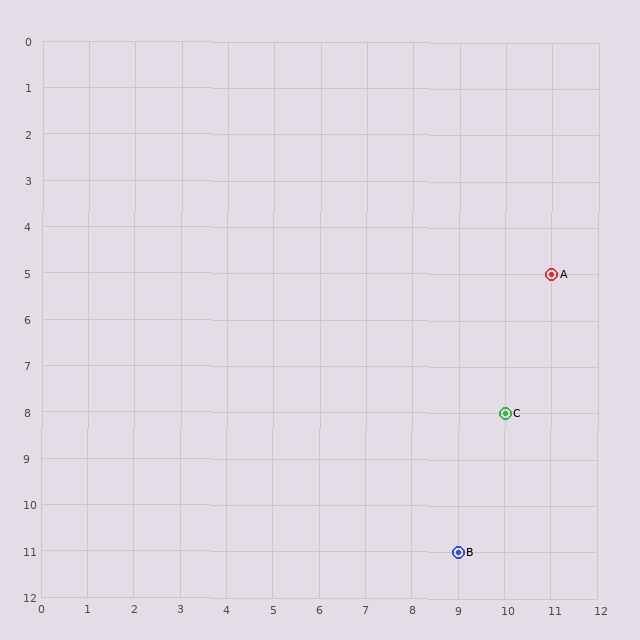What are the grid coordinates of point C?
Point C is at grid coordinates (10, 8).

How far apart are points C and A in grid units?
Points C and A are 1 column and 3 rows apart (about 3.2 grid units diagonally).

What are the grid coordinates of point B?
Point B is at grid coordinates (9, 11).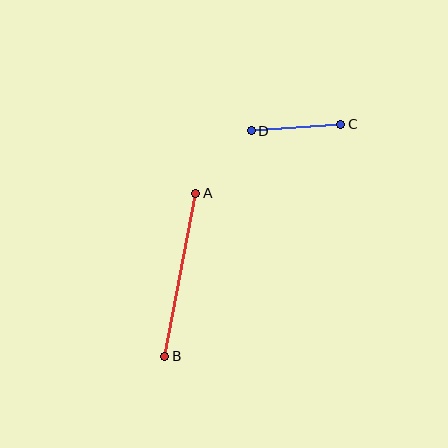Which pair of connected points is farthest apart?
Points A and B are farthest apart.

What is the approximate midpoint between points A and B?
The midpoint is at approximately (180, 275) pixels.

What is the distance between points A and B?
The distance is approximately 166 pixels.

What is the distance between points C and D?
The distance is approximately 90 pixels.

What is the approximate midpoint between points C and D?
The midpoint is at approximately (296, 127) pixels.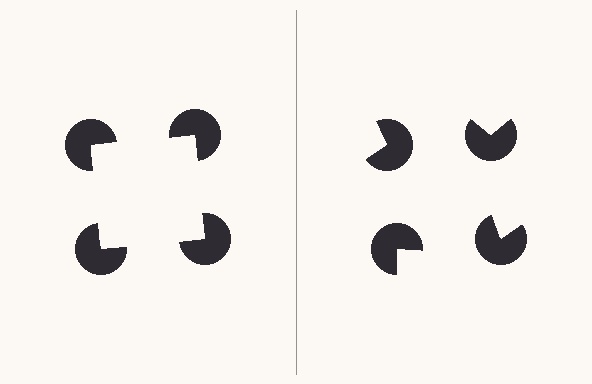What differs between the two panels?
The pac-man discs are positioned identically on both sides; only the wedge orientations differ. On the left they align to a square; on the right they are misaligned.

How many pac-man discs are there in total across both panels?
8 — 4 on each side.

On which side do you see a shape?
An illusory square appears on the left side. On the right side the wedge cuts are rotated, so no coherent shape forms.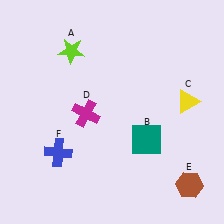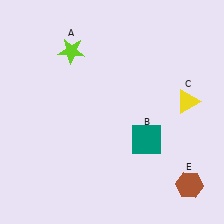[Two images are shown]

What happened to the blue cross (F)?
The blue cross (F) was removed in Image 2. It was in the bottom-left area of Image 1.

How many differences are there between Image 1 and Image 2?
There are 2 differences between the two images.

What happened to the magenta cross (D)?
The magenta cross (D) was removed in Image 2. It was in the bottom-left area of Image 1.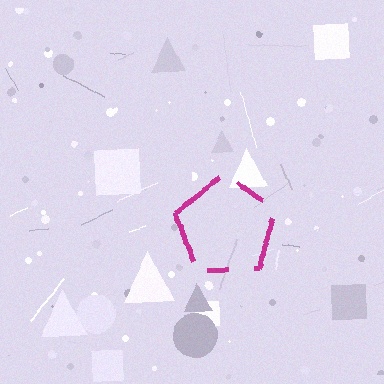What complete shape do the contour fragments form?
The contour fragments form a pentagon.